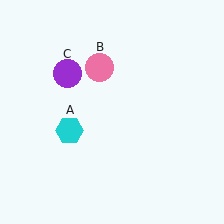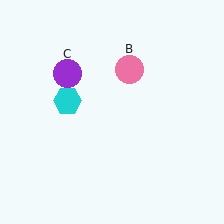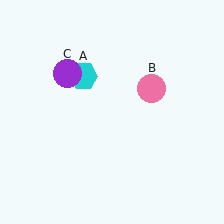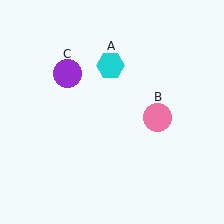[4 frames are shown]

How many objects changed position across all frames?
2 objects changed position: cyan hexagon (object A), pink circle (object B).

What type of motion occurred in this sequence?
The cyan hexagon (object A), pink circle (object B) rotated clockwise around the center of the scene.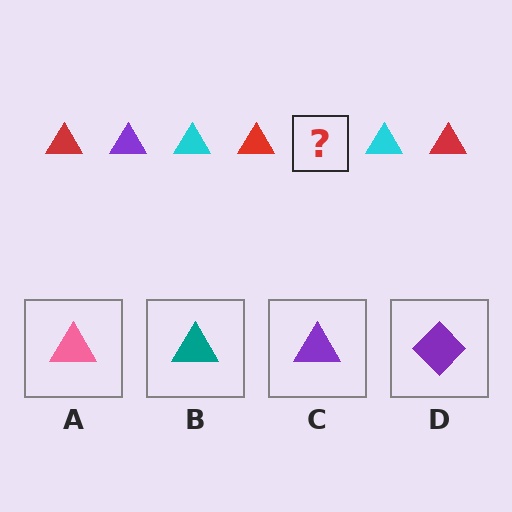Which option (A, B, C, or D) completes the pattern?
C.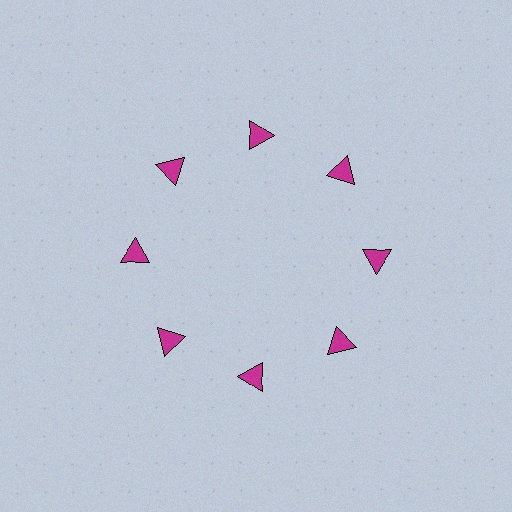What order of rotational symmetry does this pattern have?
This pattern has 8-fold rotational symmetry.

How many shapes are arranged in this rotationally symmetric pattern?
There are 8 shapes, arranged in 8 groups of 1.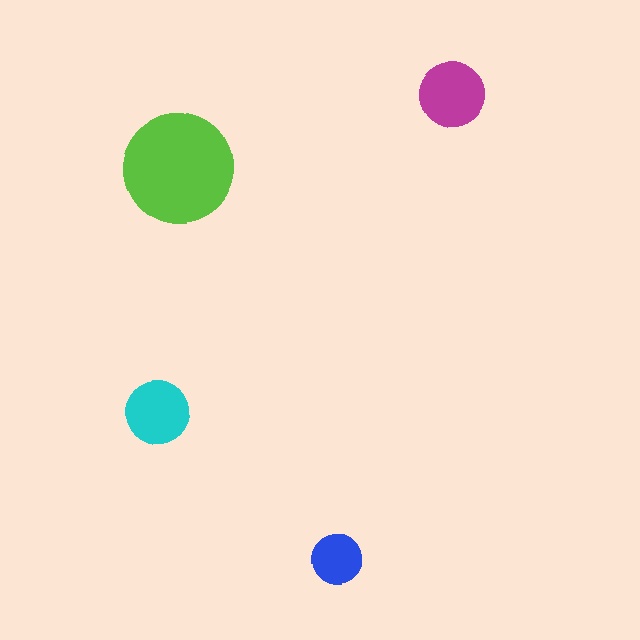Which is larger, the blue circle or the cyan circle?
The cyan one.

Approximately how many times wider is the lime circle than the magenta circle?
About 1.5 times wider.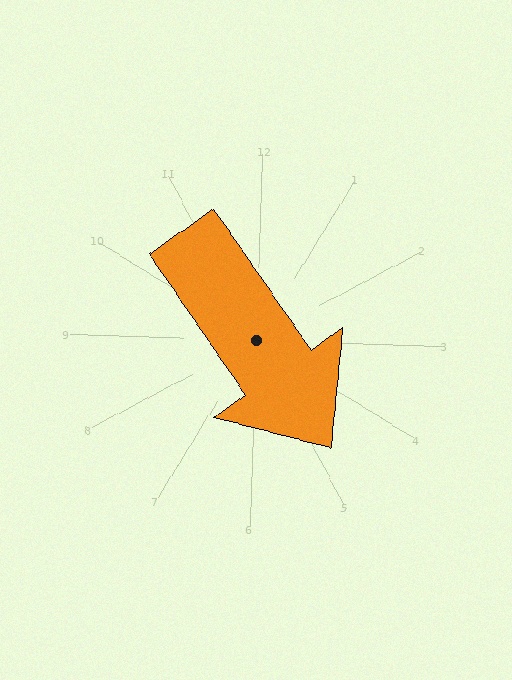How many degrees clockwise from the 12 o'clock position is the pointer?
Approximately 143 degrees.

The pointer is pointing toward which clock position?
Roughly 5 o'clock.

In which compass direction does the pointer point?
Southeast.